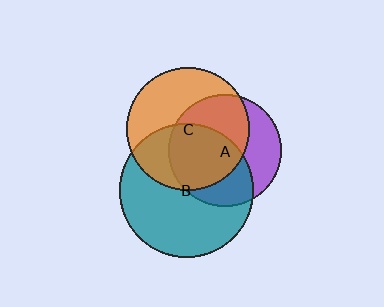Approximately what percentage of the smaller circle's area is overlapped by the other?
Approximately 60%.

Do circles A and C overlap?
Yes.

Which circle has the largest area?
Circle B (teal).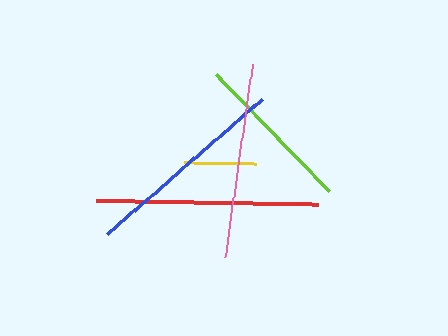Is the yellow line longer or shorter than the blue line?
The blue line is longer than the yellow line.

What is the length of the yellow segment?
The yellow segment is approximately 72 pixels long.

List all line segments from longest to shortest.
From longest to shortest: red, blue, pink, lime, yellow.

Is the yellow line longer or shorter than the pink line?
The pink line is longer than the yellow line.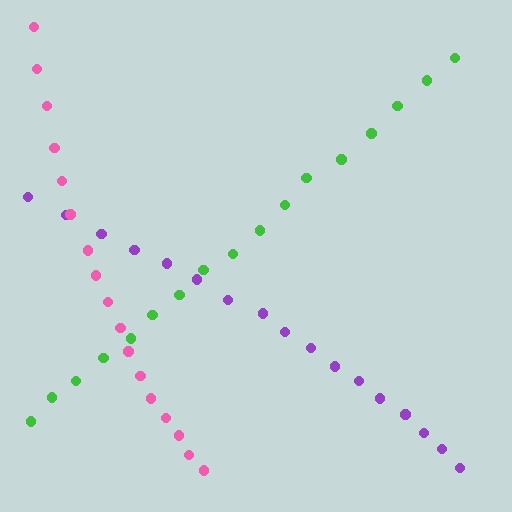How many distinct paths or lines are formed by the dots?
There are 3 distinct paths.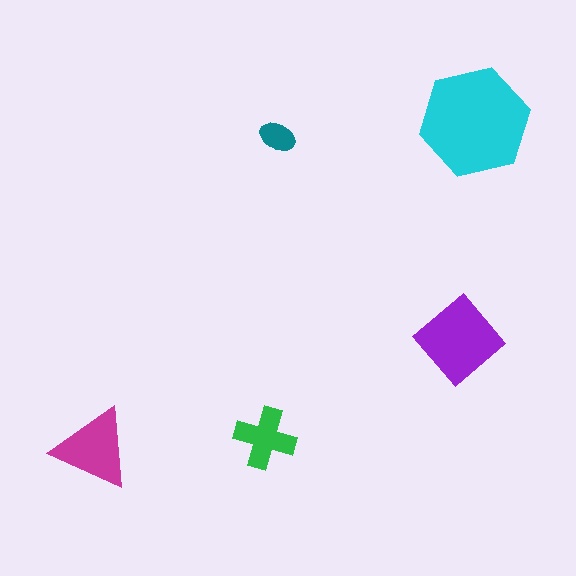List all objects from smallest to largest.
The teal ellipse, the green cross, the magenta triangle, the purple diamond, the cyan hexagon.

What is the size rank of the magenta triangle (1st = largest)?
3rd.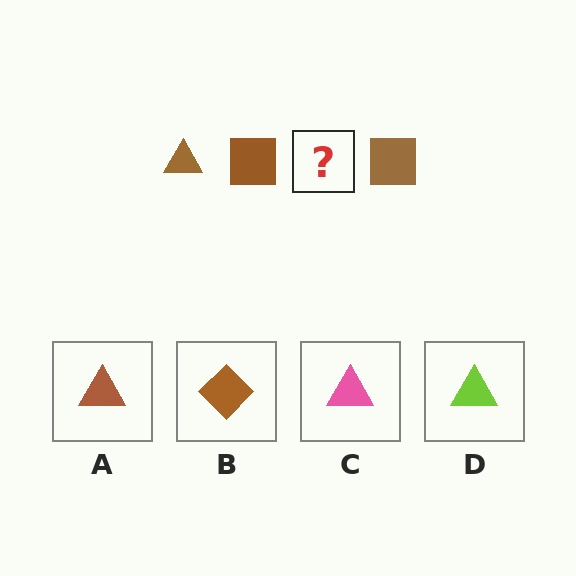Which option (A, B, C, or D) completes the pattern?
A.